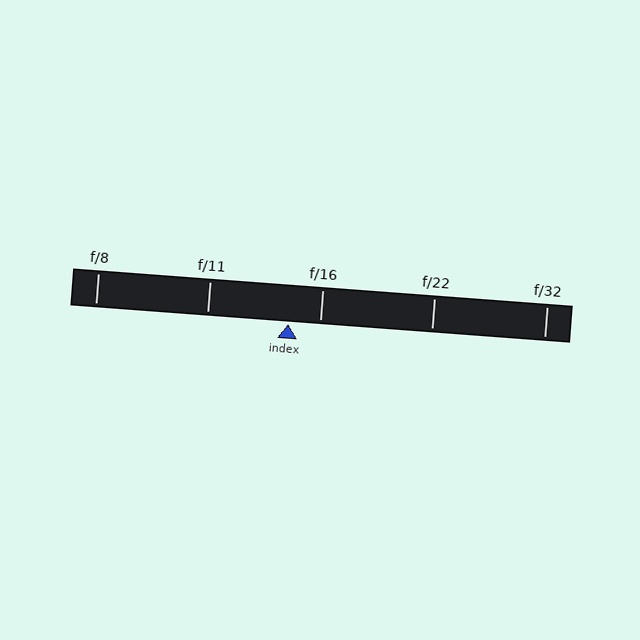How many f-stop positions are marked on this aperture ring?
There are 5 f-stop positions marked.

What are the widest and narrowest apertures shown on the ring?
The widest aperture shown is f/8 and the narrowest is f/32.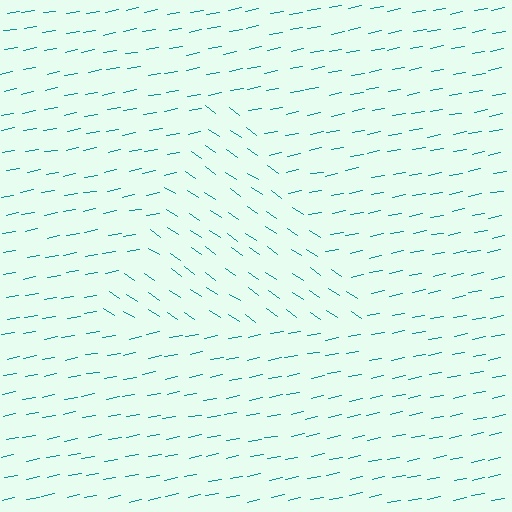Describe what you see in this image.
The image is filled with small teal line segments. A triangle region in the image has lines oriented differently from the surrounding lines, creating a visible texture boundary.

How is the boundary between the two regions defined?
The boundary is defined purely by a change in line orientation (approximately 45 degrees difference). All lines are the same color and thickness.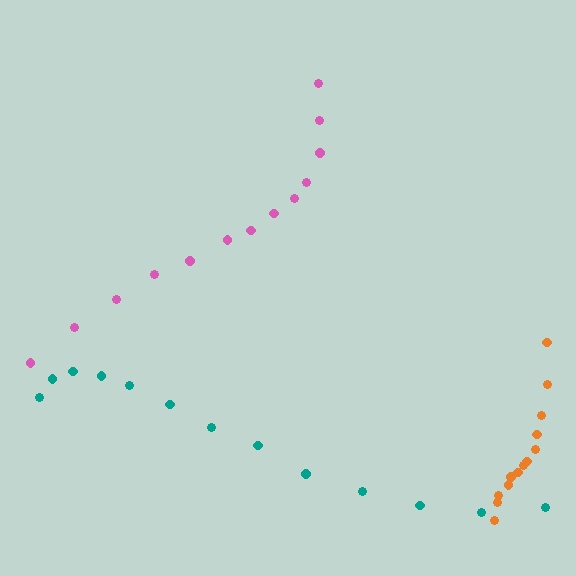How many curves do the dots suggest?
There are 3 distinct paths.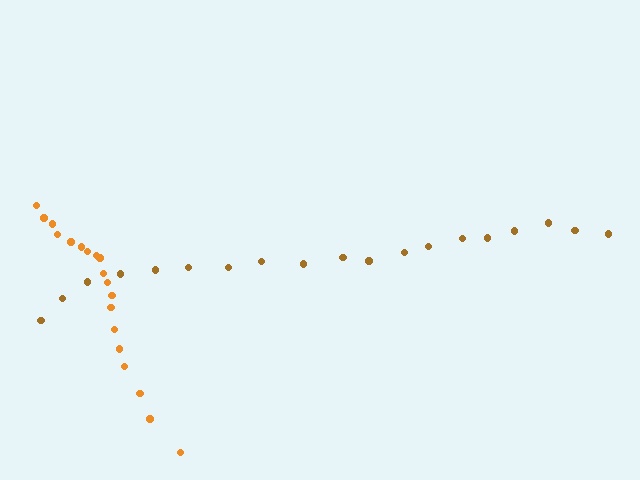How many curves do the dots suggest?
There are 2 distinct paths.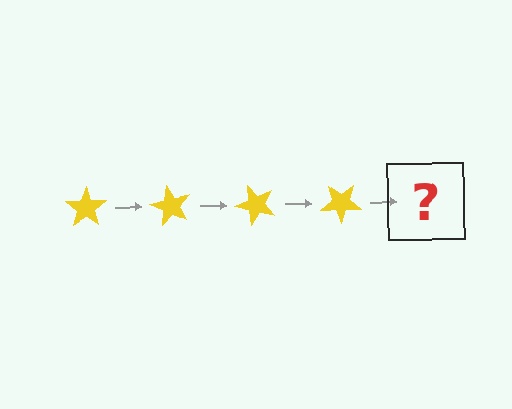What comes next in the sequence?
The next element should be a yellow star rotated 240 degrees.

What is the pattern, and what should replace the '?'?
The pattern is that the star rotates 60 degrees each step. The '?' should be a yellow star rotated 240 degrees.